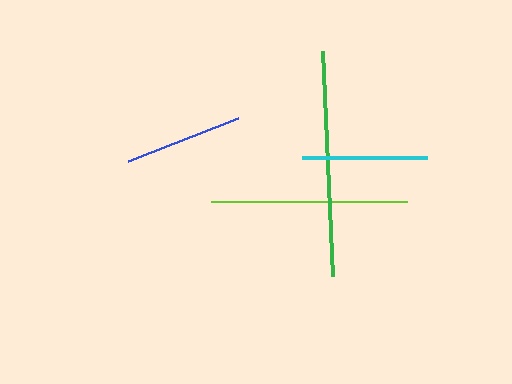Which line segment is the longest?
The green line is the longest at approximately 226 pixels.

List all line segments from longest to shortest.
From longest to shortest: green, lime, cyan, blue.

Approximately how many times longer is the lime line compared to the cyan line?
The lime line is approximately 1.6 times the length of the cyan line.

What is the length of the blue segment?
The blue segment is approximately 118 pixels long.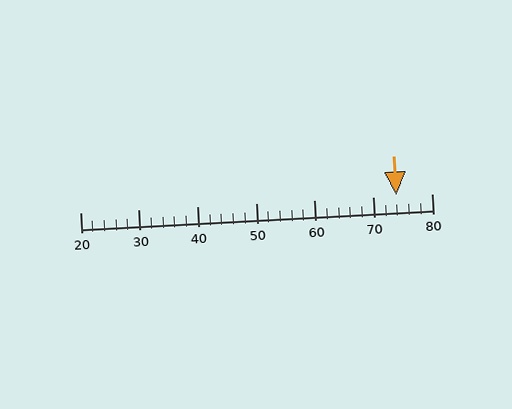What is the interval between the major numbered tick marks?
The major tick marks are spaced 10 units apart.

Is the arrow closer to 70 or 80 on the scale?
The arrow is closer to 70.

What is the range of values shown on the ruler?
The ruler shows values from 20 to 80.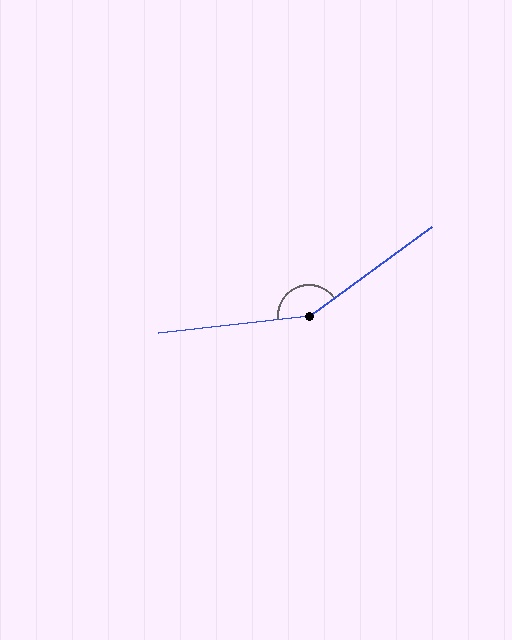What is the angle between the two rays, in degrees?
Approximately 151 degrees.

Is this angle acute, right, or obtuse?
It is obtuse.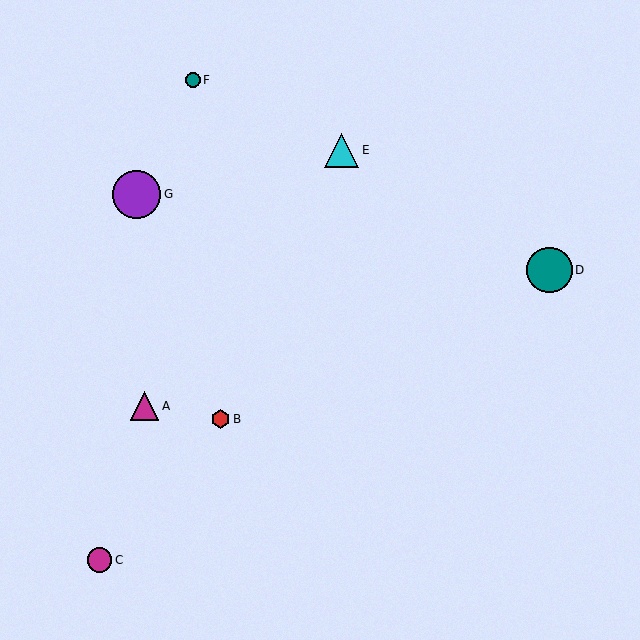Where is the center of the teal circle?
The center of the teal circle is at (193, 80).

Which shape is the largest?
The purple circle (labeled G) is the largest.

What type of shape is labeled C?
Shape C is a magenta circle.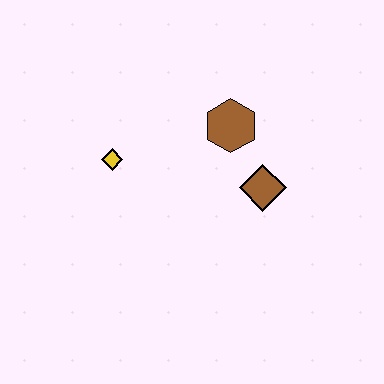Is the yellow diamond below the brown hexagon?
Yes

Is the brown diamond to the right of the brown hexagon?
Yes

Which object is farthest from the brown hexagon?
The yellow diamond is farthest from the brown hexagon.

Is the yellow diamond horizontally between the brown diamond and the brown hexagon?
No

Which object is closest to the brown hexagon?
The brown diamond is closest to the brown hexagon.